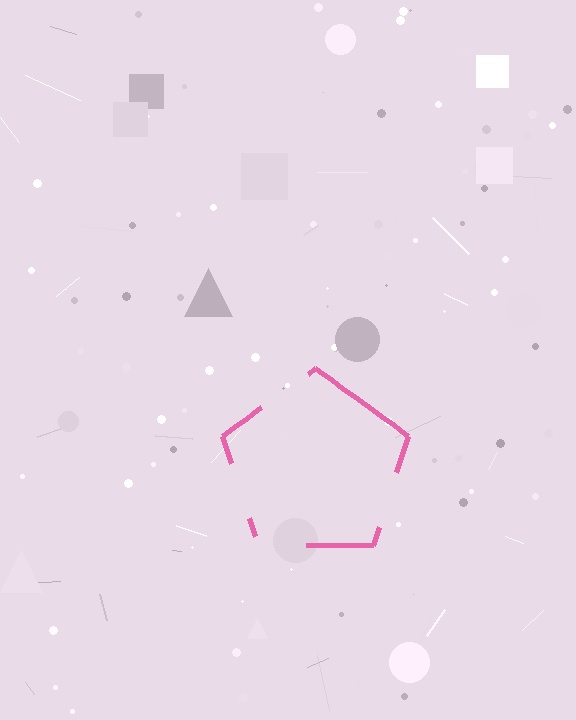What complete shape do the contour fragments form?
The contour fragments form a pentagon.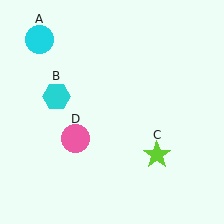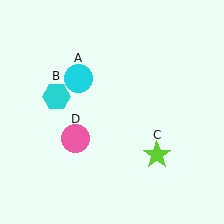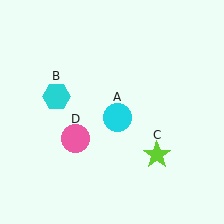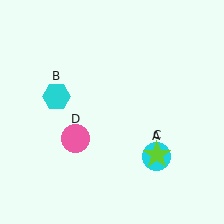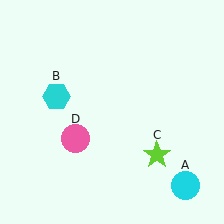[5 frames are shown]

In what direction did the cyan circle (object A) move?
The cyan circle (object A) moved down and to the right.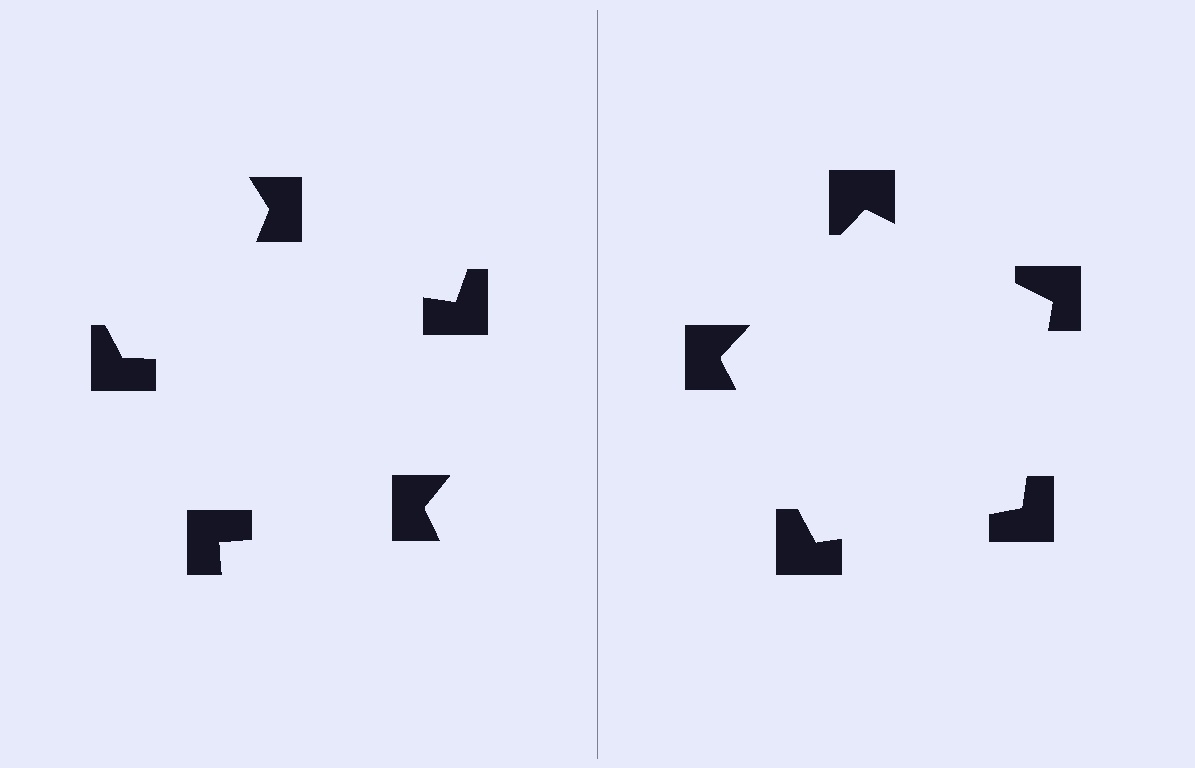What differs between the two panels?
The notched squares are positioned identically on both sides; only the wedge orientations differ. On the right they align to a pentagon; on the left they are misaligned.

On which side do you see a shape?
An illusory pentagon appears on the right side. On the left side the wedge cuts are rotated, so no coherent shape forms.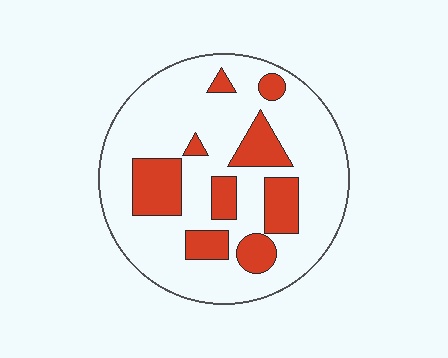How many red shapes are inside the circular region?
9.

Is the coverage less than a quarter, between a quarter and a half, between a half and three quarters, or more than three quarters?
Less than a quarter.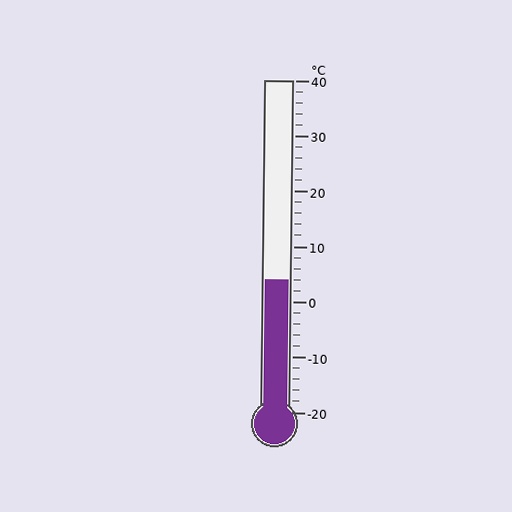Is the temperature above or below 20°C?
The temperature is below 20°C.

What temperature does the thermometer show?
The thermometer shows approximately 4°C.